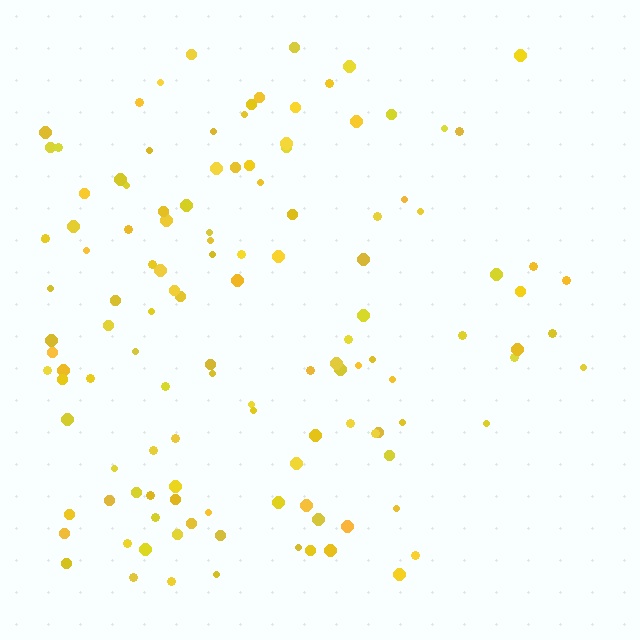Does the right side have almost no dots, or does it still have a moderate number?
Still a moderate number, just noticeably fewer than the left.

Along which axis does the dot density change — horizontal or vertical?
Horizontal.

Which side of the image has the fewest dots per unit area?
The right.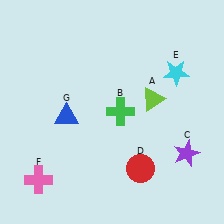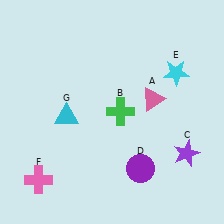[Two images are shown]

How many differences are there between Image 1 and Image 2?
There are 3 differences between the two images.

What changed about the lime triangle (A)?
In Image 1, A is lime. In Image 2, it changed to pink.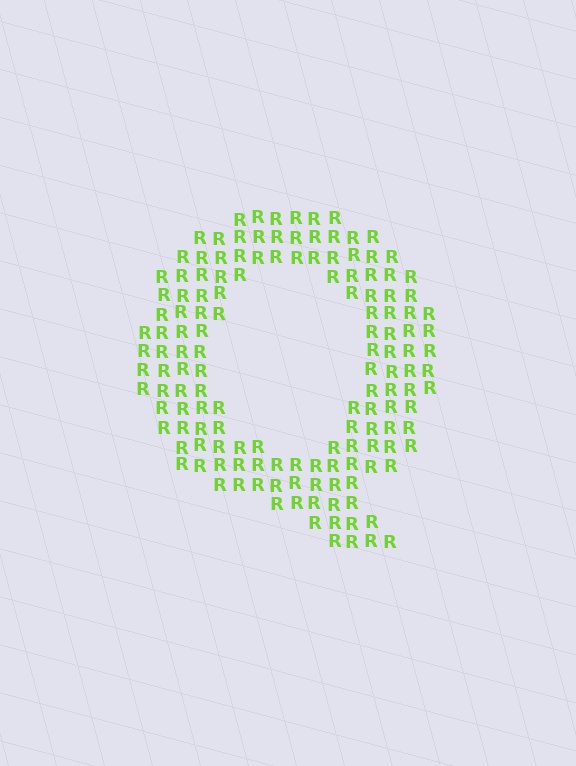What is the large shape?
The large shape is the letter Q.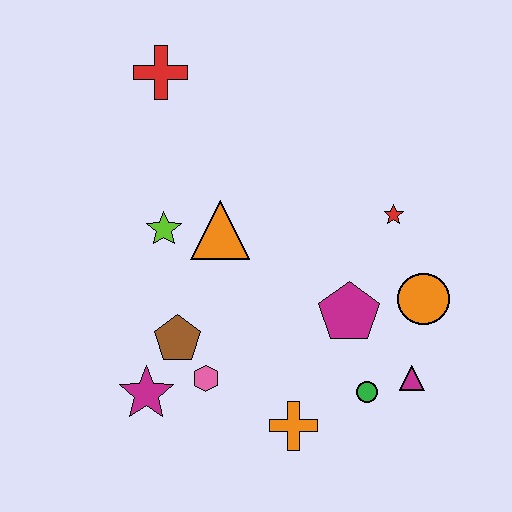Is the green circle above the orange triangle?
No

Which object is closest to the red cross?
The lime star is closest to the red cross.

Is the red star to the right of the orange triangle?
Yes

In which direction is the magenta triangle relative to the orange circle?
The magenta triangle is below the orange circle.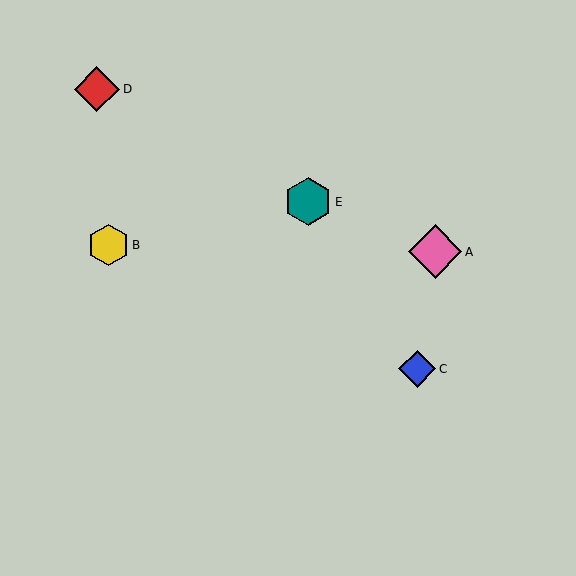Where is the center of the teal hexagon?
The center of the teal hexagon is at (308, 202).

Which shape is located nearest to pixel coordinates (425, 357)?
The blue diamond (labeled C) at (417, 369) is nearest to that location.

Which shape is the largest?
The pink diamond (labeled A) is the largest.